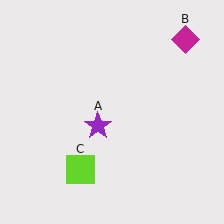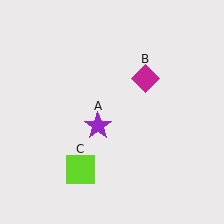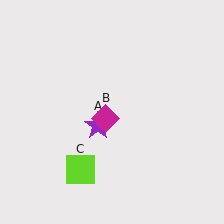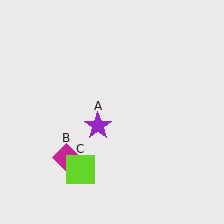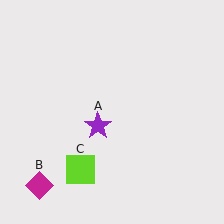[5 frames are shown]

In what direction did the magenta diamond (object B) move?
The magenta diamond (object B) moved down and to the left.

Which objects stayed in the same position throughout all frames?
Purple star (object A) and lime square (object C) remained stationary.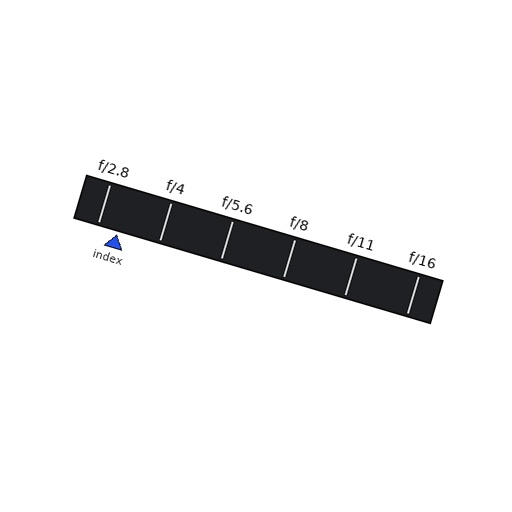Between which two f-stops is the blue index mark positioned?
The index mark is between f/2.8 and f/4.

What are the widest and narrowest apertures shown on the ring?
The widest aperture shown is f/2.8 and the narrowest is f/16.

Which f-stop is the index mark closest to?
The index mark is closest to f/2.8.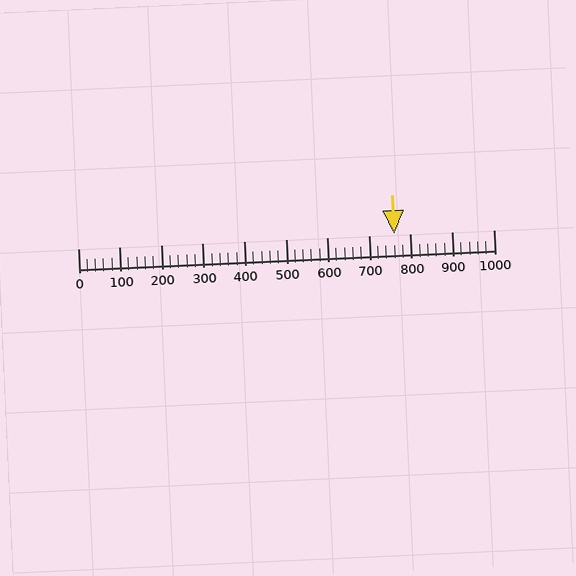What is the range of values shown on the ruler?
The ruler shows values from 0 to 1000.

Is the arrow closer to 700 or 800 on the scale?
The arrow is closer to 800.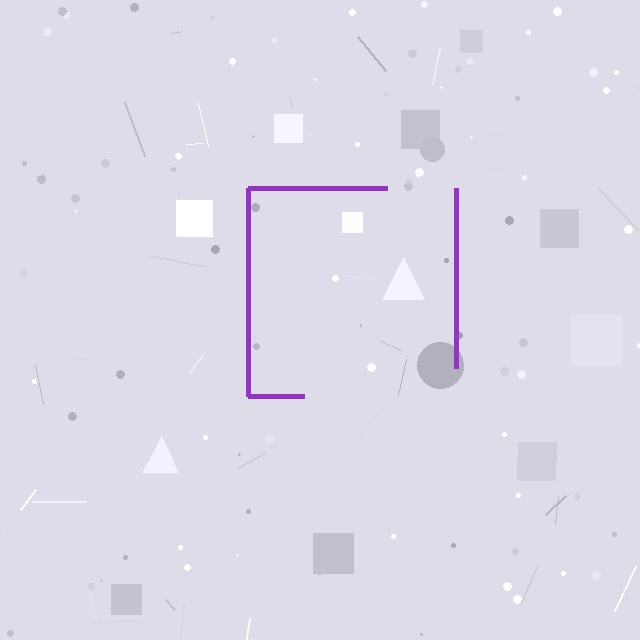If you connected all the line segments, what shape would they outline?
They would outline a square.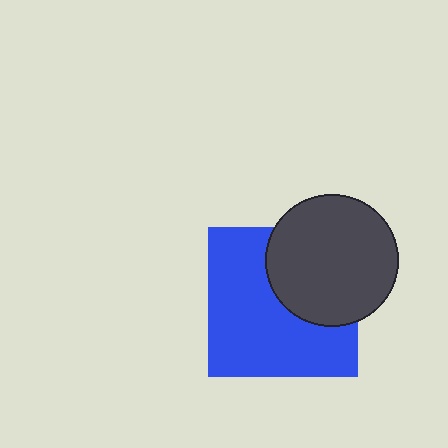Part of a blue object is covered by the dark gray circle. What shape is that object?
It is a square.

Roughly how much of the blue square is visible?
About half of it is visible (roughly 64%).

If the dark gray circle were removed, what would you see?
You would see the complete blue square.